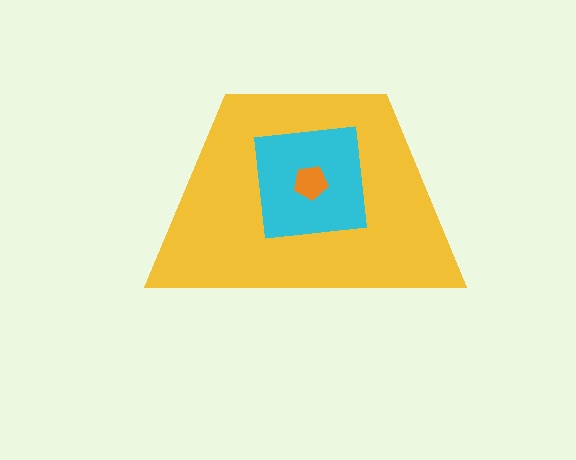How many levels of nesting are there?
3.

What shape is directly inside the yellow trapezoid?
The cyan square.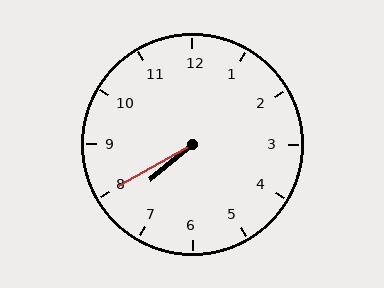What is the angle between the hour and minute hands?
Approximately 10 degrees.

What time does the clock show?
7:40.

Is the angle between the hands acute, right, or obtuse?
It is acute.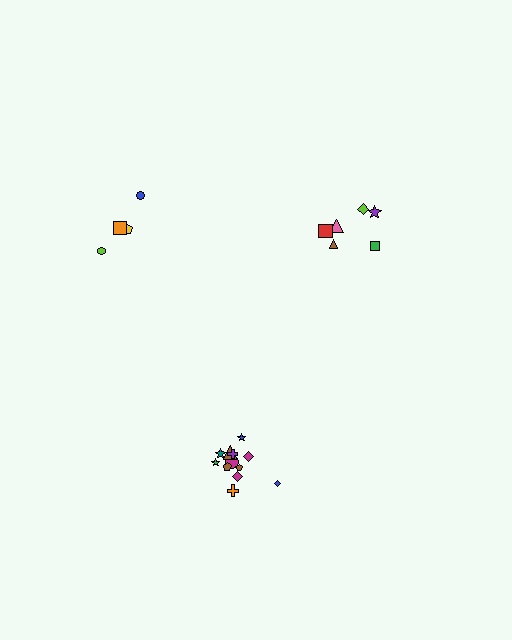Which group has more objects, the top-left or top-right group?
The top-right group.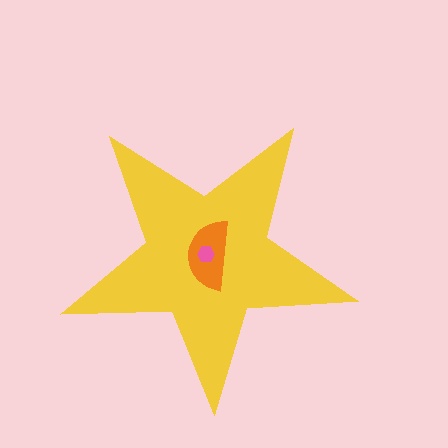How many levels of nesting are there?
3.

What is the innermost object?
The pink hexagon.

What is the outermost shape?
The yellow star.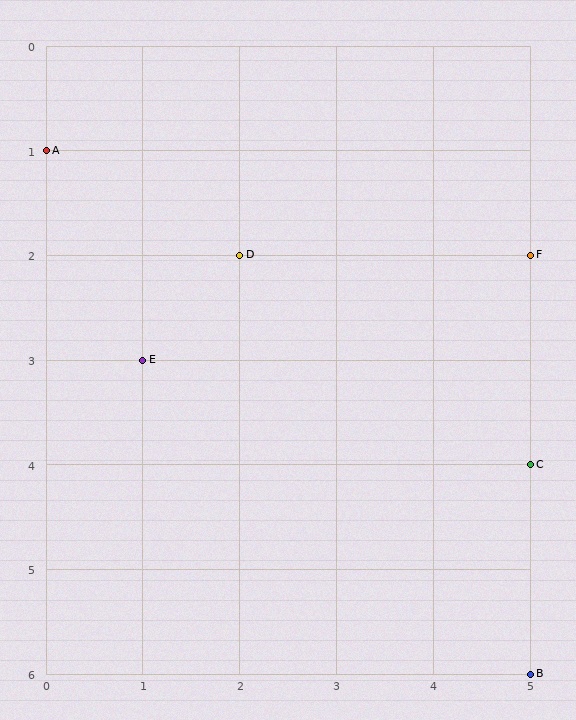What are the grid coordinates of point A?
Point A is at grid coordinates (0, 1).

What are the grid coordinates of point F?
Point F is at grid coordinates (5, 2).